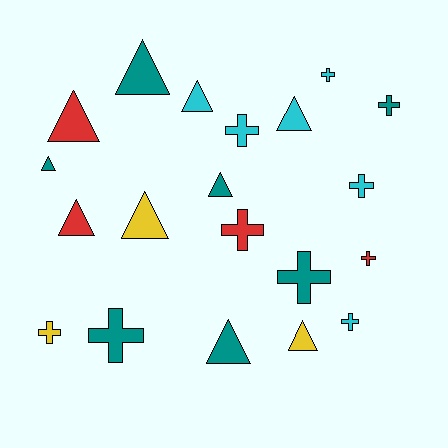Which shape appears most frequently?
Triangle, with 10 objects.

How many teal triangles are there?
There are 4 teal triangles.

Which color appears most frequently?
Teal, with 7 objects.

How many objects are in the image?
There are 20 objects.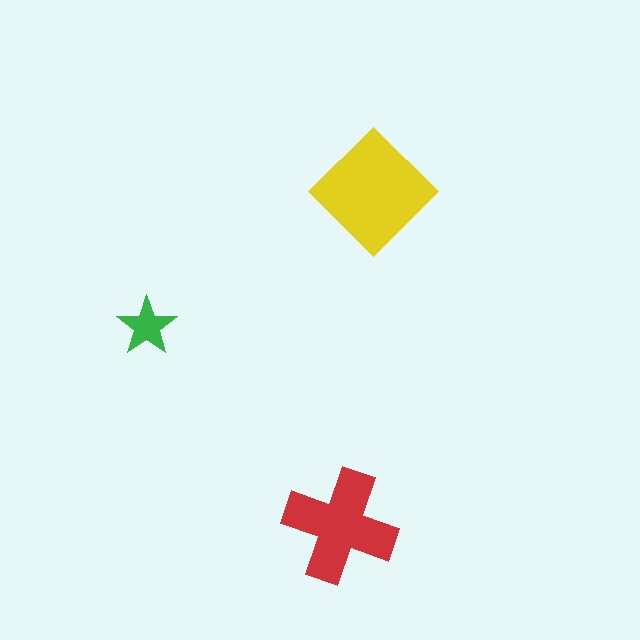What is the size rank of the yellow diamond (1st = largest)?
1st.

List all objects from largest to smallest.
The yellow diamond, the red cross, the green star.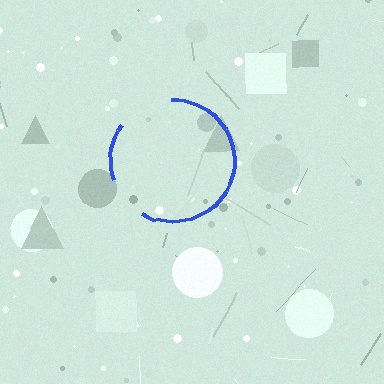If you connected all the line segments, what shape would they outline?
They would outline a circle.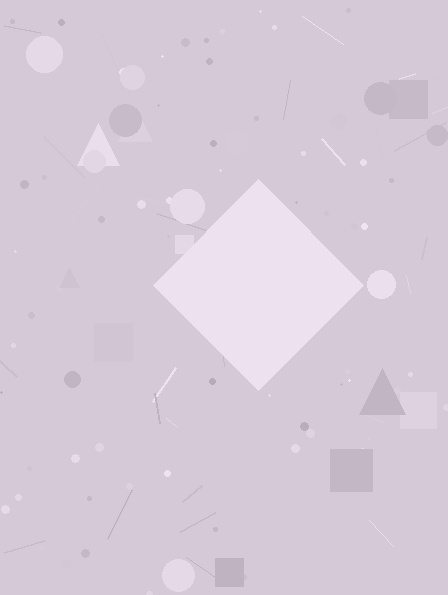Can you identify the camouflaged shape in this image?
The camouflaged shape is a diamond.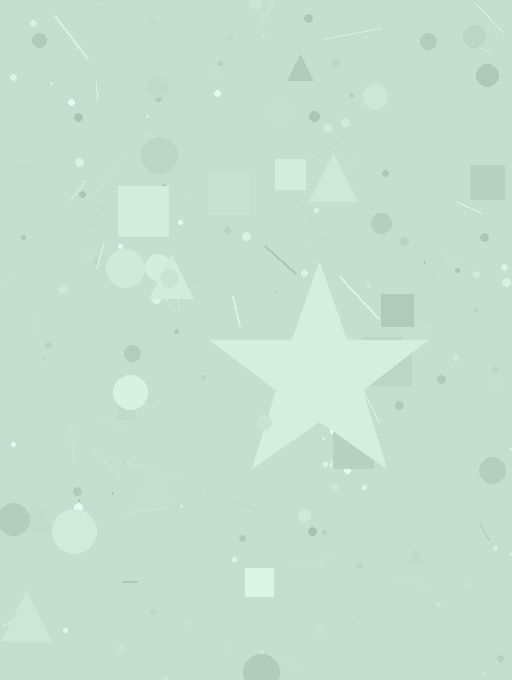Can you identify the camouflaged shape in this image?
The camouflaged shape is a star.